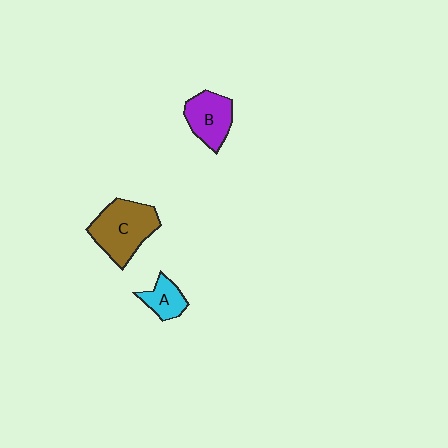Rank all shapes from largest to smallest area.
From largest to smallest: C (brown), B (purple), A (cyan).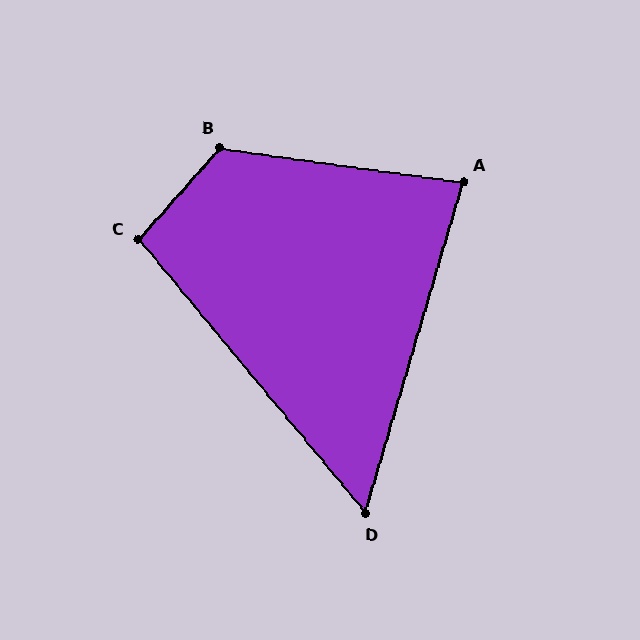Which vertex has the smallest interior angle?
D, at approximately 56 degrees.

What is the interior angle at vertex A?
Approximately 81 degrees (acute).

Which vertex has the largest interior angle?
B, at approximately 124 degrees.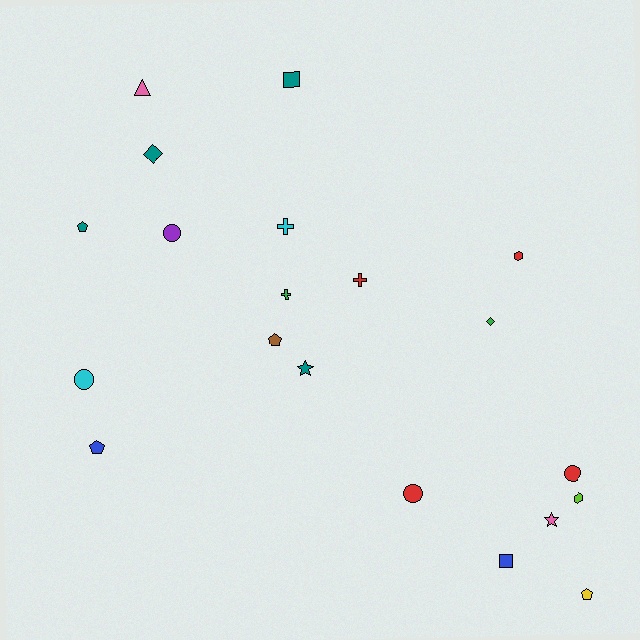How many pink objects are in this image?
There are 2 pink objects.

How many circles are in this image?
There are 4 circles.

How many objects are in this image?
There are 20 objects.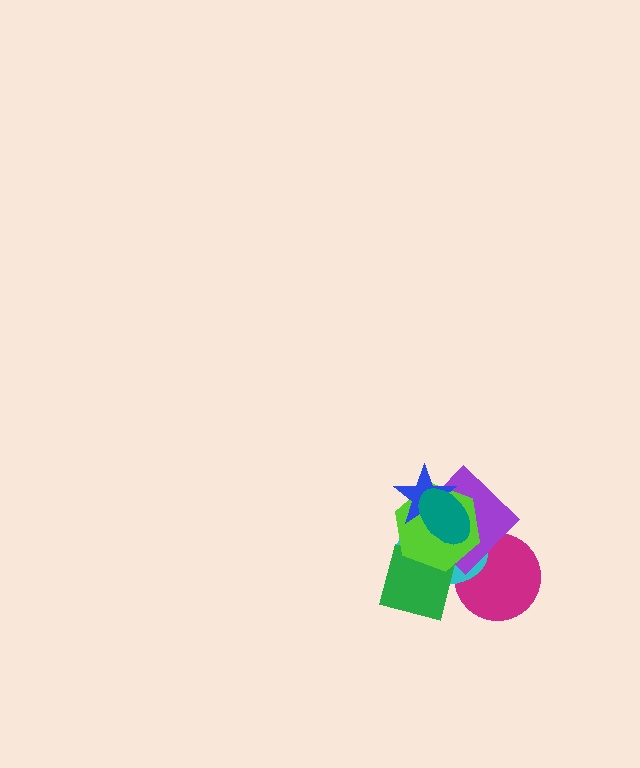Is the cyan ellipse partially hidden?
Yes, it is partially covered by another shape.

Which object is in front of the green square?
The lime hexagon is in front of the green square.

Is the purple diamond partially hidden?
Yes, it is partially covered by another shape.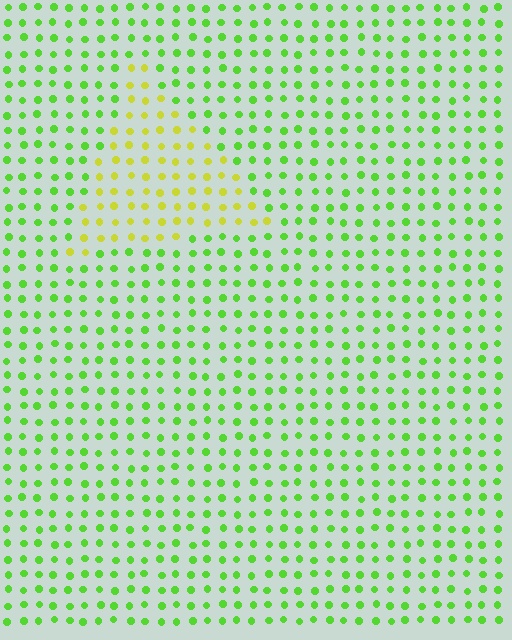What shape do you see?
I see a triangle.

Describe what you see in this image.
The image is filled with small lime elements in a uniform arrangement. A triangle-shaped region is visible where the elements are tinted to a slightly different hue, forming a subtle color boundary.